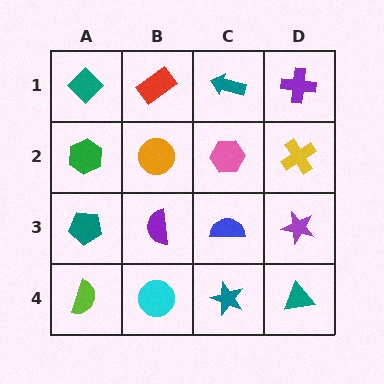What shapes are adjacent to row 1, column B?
An orange circle (row 2, column B), a teal diamond (row 1, column A), a teal arrow (row 1, column C).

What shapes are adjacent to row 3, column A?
A green hexagon (row 2, column A), a lime semicircle (row 4, column A), a purple semicircle (row 3, column B).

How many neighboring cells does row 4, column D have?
2.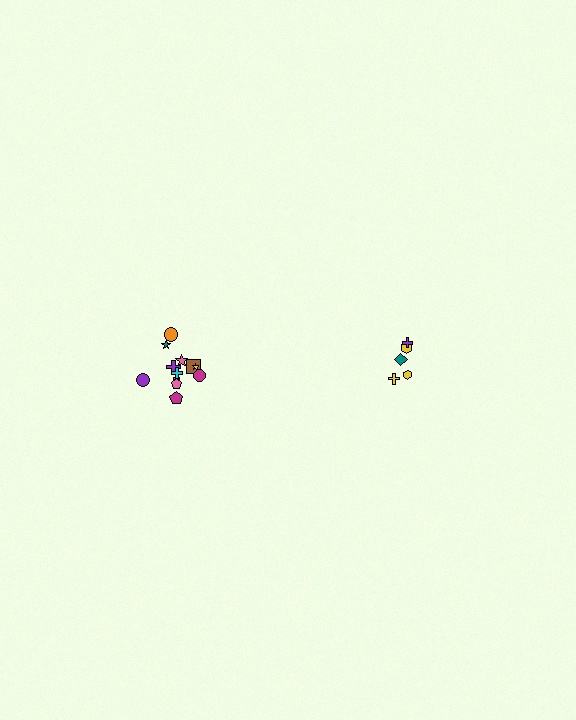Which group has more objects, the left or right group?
The left group.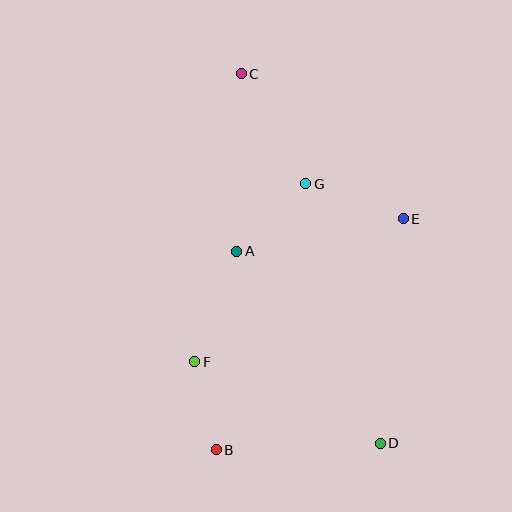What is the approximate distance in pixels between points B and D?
The distance between B and D is approximately 164 pixels.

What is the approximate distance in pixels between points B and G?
The distance between B and G is approximately 281 pixels.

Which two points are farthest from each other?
Points C and D are farthest from each other.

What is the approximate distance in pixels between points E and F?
The distance between E and F is approximately 253 pixels.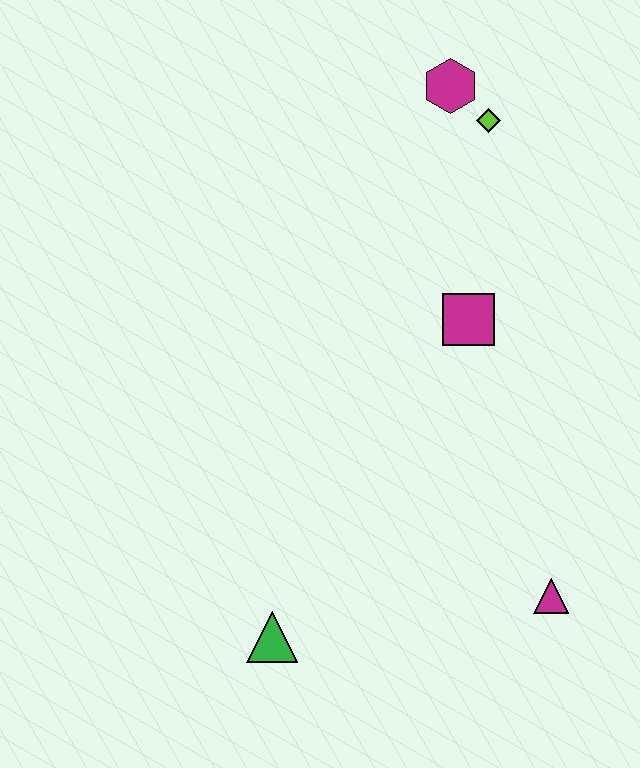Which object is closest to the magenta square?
The lime diamond is closest to the magenta square.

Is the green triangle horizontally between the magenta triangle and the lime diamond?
No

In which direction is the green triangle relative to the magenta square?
The green triangle is below the magenta square.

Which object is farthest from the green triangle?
The magenta hexagon is farthest from the green triangle.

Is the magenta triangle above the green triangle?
Yes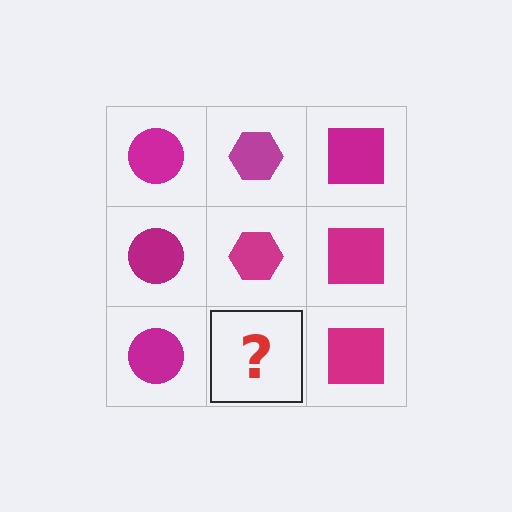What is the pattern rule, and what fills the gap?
The rule is that each column has a consistent shape. The gap should be filled with a magenta hexagon.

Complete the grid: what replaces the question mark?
The question mark should be replaced with a magenta hexagon.